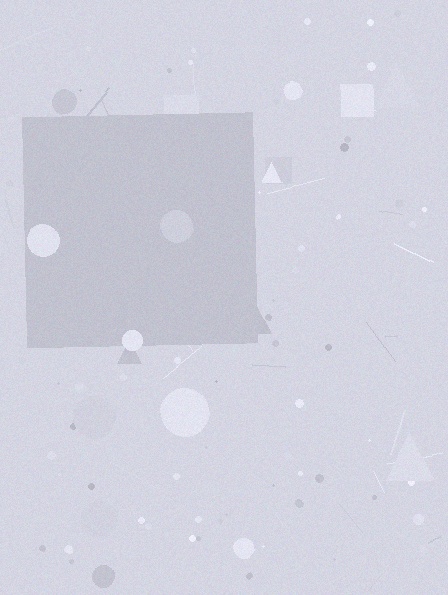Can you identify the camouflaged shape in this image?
The camouflaged shape is a square.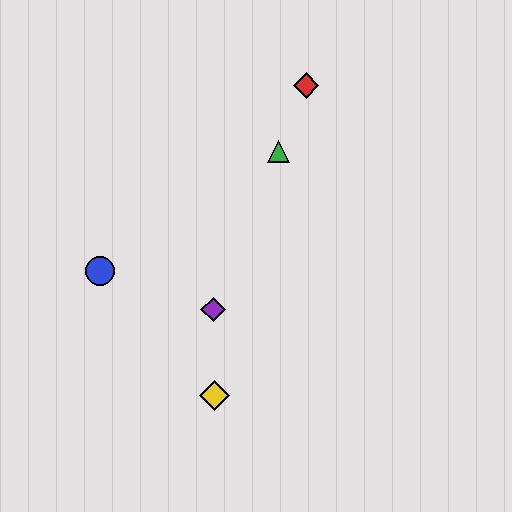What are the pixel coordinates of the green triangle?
The green triangle is at (279, 152).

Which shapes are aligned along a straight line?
The red diamond, the green triangle, the purple diamond are aligned along a straight line.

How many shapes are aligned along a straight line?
3 shapes (the red diamond, the green triangle, the purple diamond) are aligned along a straight line.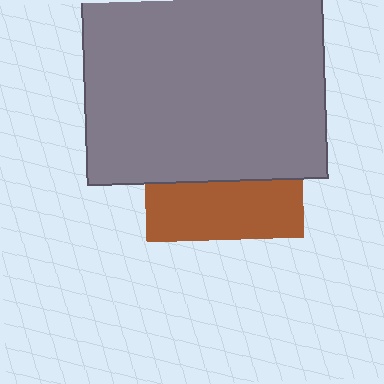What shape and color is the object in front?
The object in front is a gray square.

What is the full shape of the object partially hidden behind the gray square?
The partially hidden object is a brown square.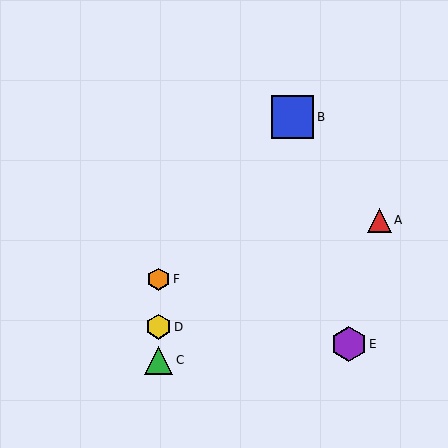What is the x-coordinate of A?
Object A is at x≈380.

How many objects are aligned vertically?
3 objects (C, D, F) are aligned vertically.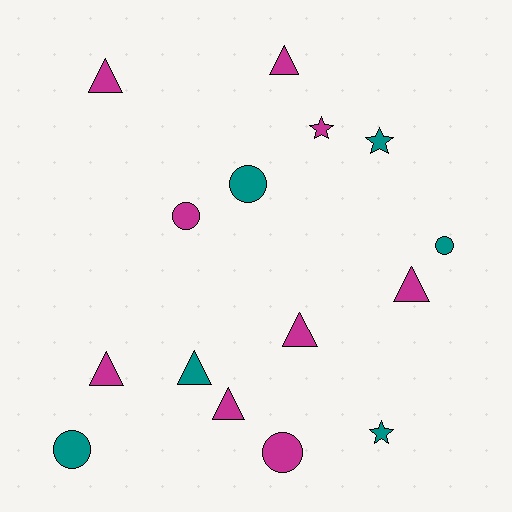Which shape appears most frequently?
Triangle, with 7 objects.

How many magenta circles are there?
There are 2 magenta circles.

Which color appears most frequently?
Magenta, with 9 objects.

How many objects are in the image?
There are 15 objects.